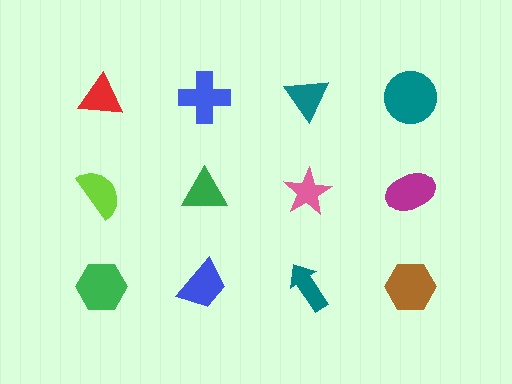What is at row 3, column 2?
A blue trapezoid.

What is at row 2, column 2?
A green triangle.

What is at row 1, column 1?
A red triangle.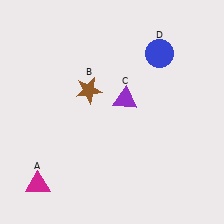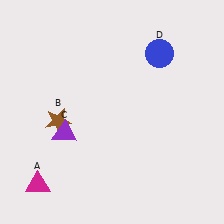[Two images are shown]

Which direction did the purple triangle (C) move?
The purple triangle (C) moved left.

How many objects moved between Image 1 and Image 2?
2 objects moved between the two images.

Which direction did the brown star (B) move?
The brown star (B) moved down.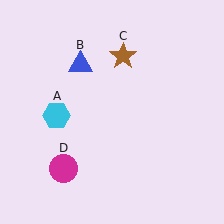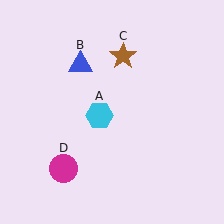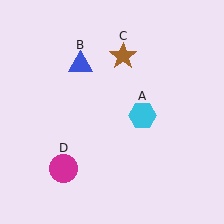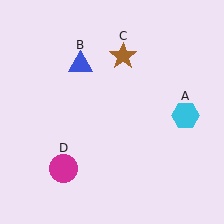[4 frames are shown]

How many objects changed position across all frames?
1 object changed position: cyan hexagon (object A).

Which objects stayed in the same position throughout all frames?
Blue triangle (object B) and brown star (object C) and magenta circle (object D) remained stationary.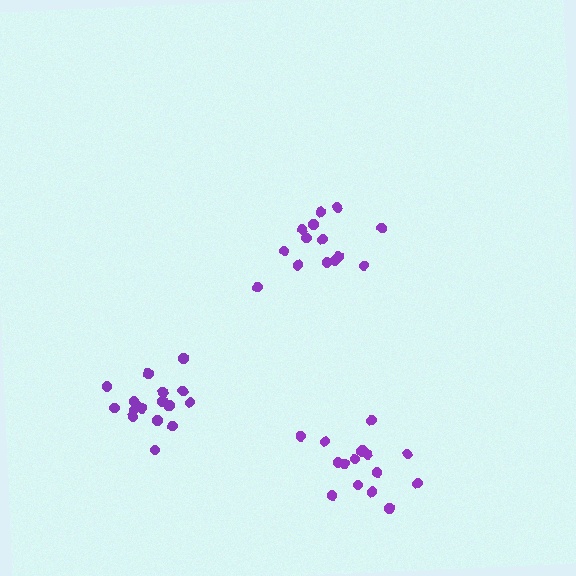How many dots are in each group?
Group 1: 14 dots, Group 2: 16 dots, Group 3: 17 dots (47 total).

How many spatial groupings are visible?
There are 3 spatial groupings.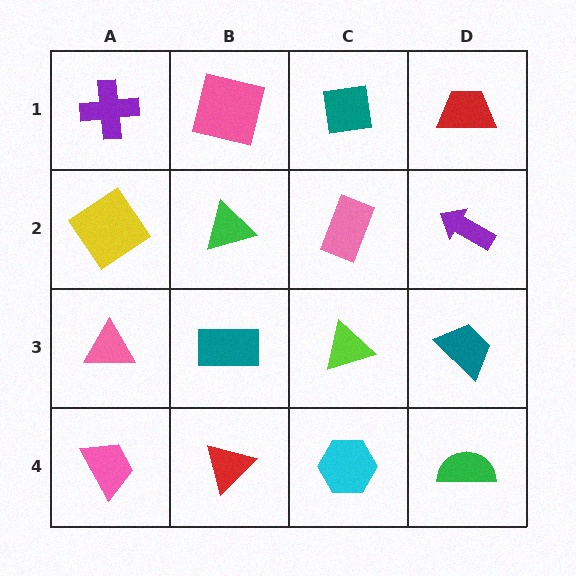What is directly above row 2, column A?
A purple cross.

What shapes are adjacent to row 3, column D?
A purple arrow (row 2, column D), a green semicircle (row 4, column D), a lime triangle (row 3, column C).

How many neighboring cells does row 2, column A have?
3.